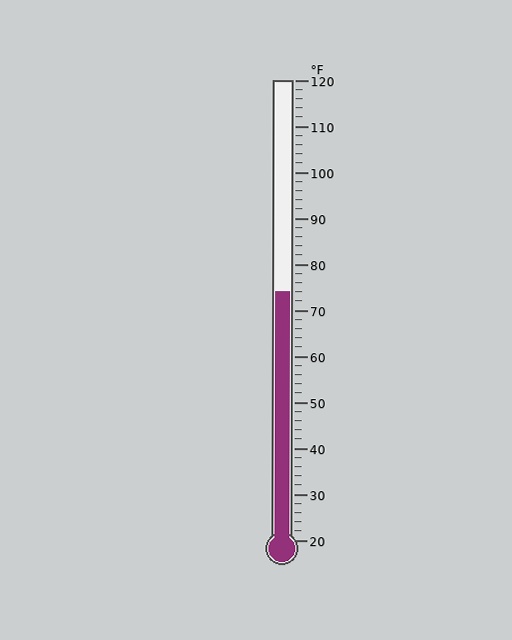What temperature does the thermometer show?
The thermometer shows approximately 74°F.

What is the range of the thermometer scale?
The thermometer scale ranges from 20°F to 120°F.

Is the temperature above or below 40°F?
The temperature is above 40°F.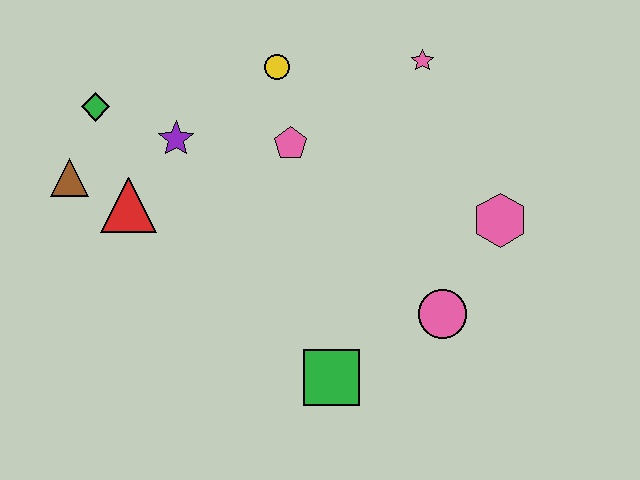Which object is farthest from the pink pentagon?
The green square is farthest from the pink pentagon.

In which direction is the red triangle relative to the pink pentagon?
The red triangle is to the left of the pink pentagon.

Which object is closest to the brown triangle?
The red triangle is closest to the brown triangle.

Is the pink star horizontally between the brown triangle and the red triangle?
No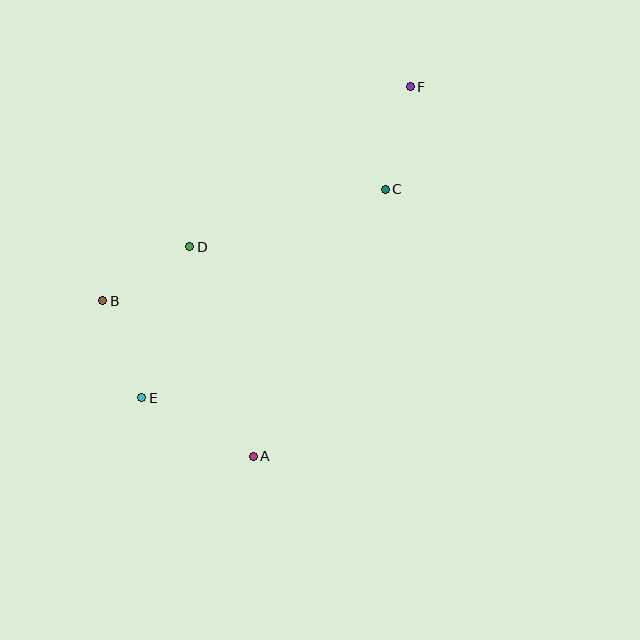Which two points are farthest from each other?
Points E and F are farthest from each other.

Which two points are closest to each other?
Points B and D are closest to each other.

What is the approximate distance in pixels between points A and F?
The distance between A and F is approximately 402 pixels.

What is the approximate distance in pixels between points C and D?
The distance between C and D is approximately 204 pixels.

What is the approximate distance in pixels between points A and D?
The distance between A and D is approximately 219 pixels.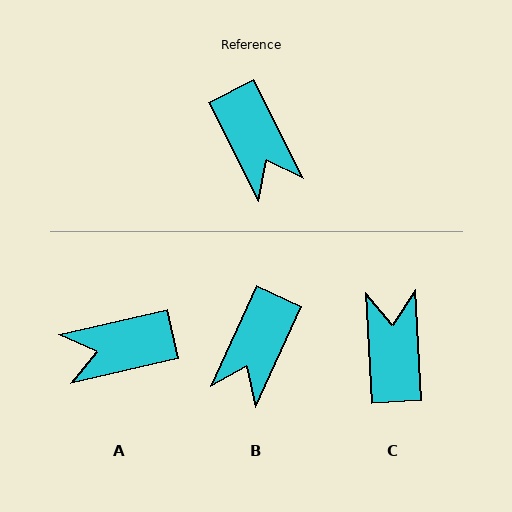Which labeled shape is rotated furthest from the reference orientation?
C, about 156 degrees away.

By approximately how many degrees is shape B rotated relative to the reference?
Approximately 51 degrees clockwise.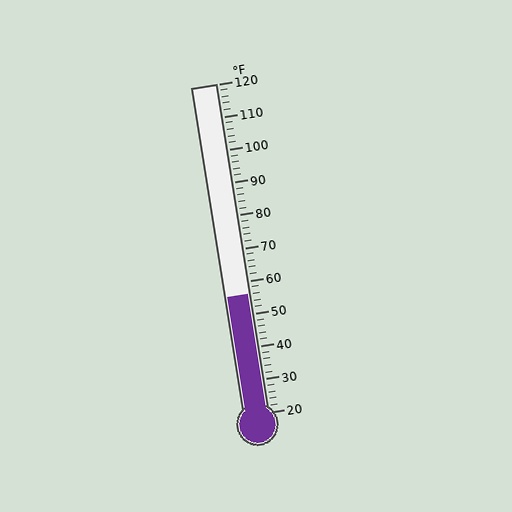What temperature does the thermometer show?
The thermometer shows approximately 56°F.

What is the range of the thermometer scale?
The thermometer scale ranges from 20°F to 120°F.